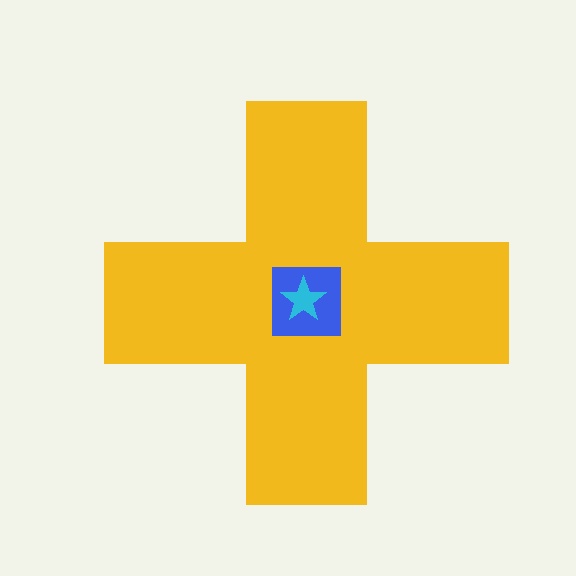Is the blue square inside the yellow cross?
Yes.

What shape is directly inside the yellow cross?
The blue square.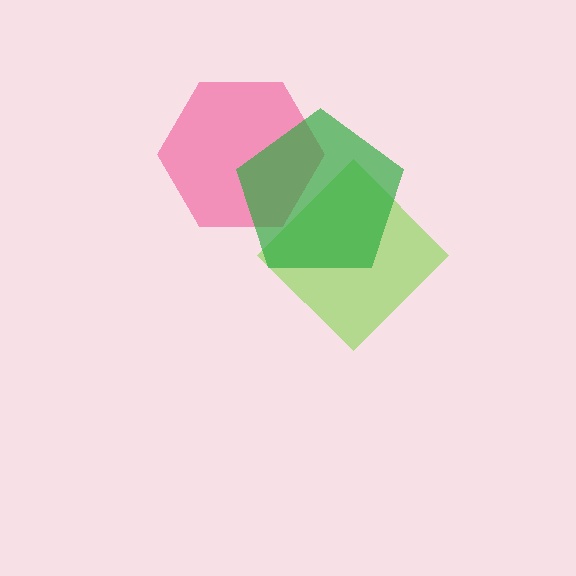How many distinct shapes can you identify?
There are 3 distinct shapes: a pink hexagon, a lime diamond, a green pentagon.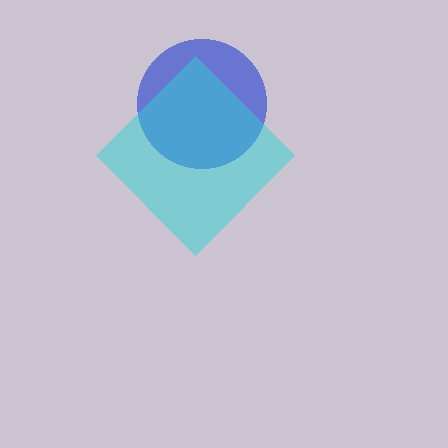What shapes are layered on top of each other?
The layered shapes are: a blue circle, a cyan diamond.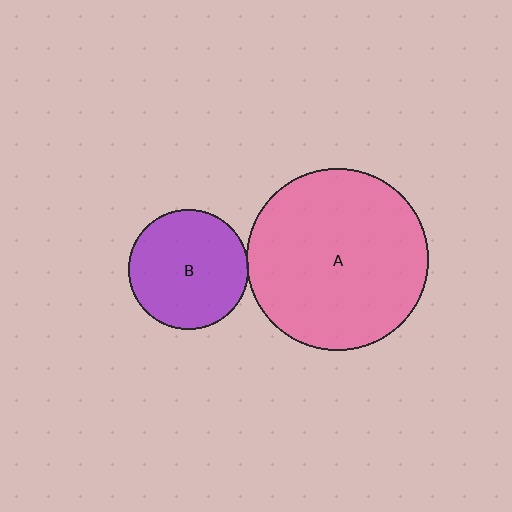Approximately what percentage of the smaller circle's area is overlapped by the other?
Approximately 5%.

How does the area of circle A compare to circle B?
Approximately 2.3 times.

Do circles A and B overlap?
Yes.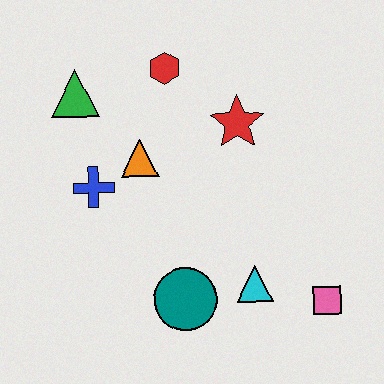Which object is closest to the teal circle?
The cyan triangle is closest to the teal circle.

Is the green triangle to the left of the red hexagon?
Yes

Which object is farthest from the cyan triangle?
The green triangle is farthest from the cyan triangle.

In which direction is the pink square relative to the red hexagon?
The pink square is below the red hexagon.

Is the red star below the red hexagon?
Yes